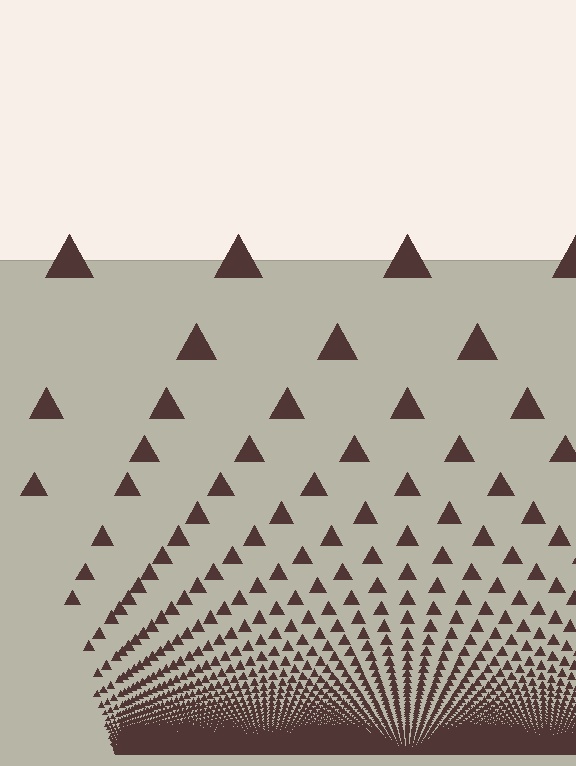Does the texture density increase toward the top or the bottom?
Density increases toward the bottom.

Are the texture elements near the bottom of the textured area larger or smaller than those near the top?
Smaller. The gradient is inverted — elements near the bottom are smaller and denser.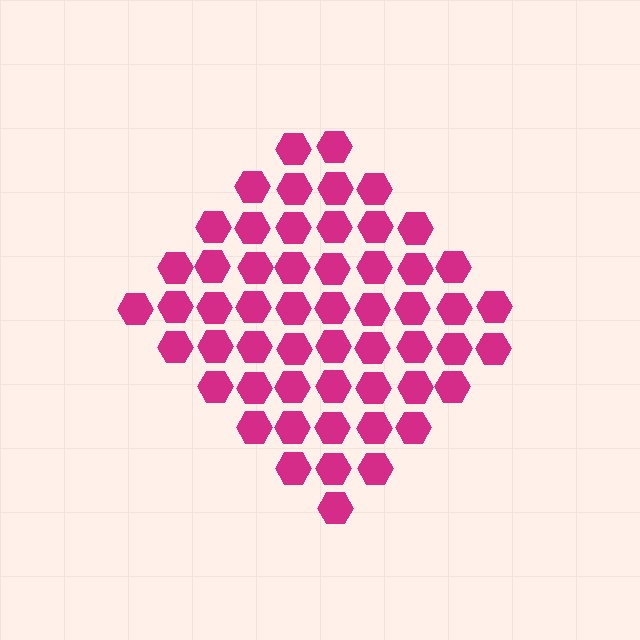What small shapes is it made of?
It is made of small hexagons.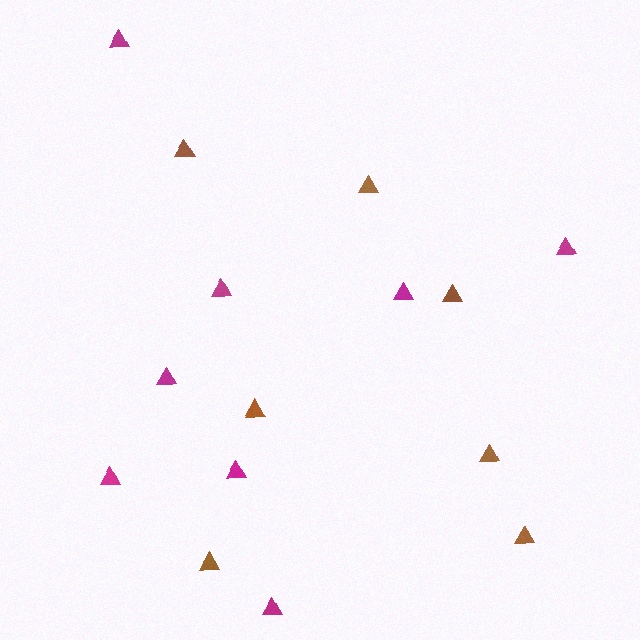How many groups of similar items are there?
There are 2 groups: one group of brown triangles (7) and one group of magenta triangles (8).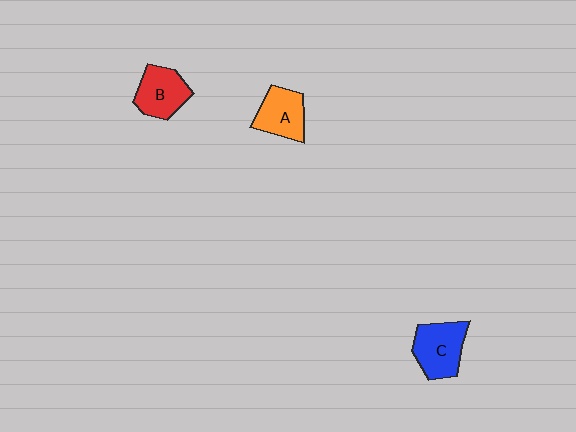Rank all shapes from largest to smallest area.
From largest to smallest: C (blue), B (red), A (orange).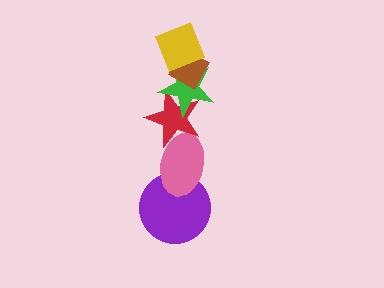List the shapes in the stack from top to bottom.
From top to bottom: the yellow diamond, the brown diamond, the green star, the red star, the pink ellipse, the purple circle.